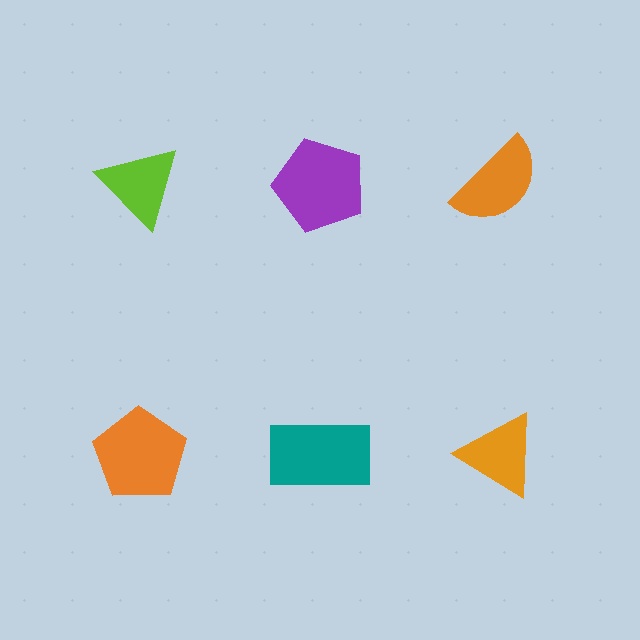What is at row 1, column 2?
A purple pentagon.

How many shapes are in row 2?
3 shapes.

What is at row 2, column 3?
An orange triangle.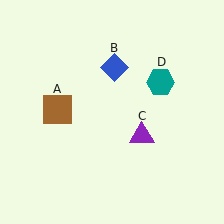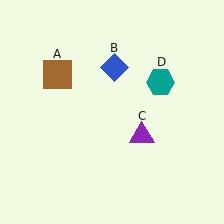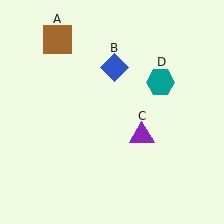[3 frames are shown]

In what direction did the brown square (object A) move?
The brown square (object A) moved up.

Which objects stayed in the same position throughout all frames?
Blue diamond (object B) and purple triangle (object C) and teal hexagon (object D) remained stationary.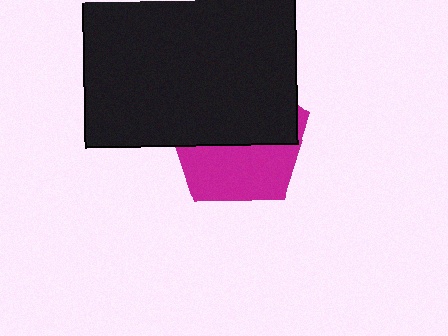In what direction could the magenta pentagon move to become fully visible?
The magenta pentagon could move down. That would shift it out from behind the black square entirely.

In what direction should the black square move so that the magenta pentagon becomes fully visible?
The black square should move up. That is the shortest direction to clear the overlap and leave the magenta pentagon fully visible.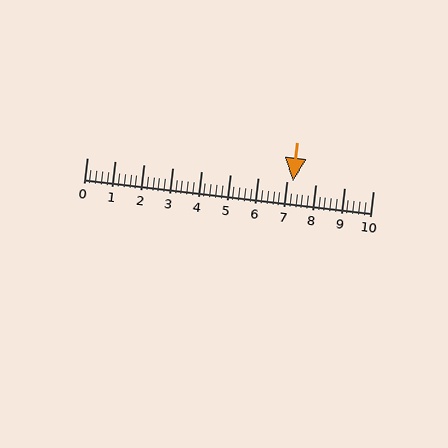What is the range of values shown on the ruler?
The ruler shows values from 0 to 10.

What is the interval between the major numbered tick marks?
The major tick marks are spaced 1 units apart.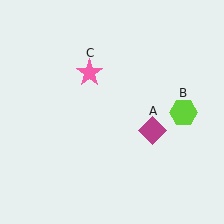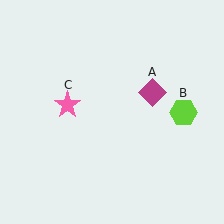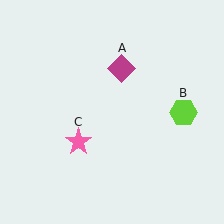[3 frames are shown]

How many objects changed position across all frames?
2 objects changed position: magenta diamond (object A), pink star (object C).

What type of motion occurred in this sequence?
The magenta diamond (object A), pink star (object C) rotated counterclockwise around the center of the scene.